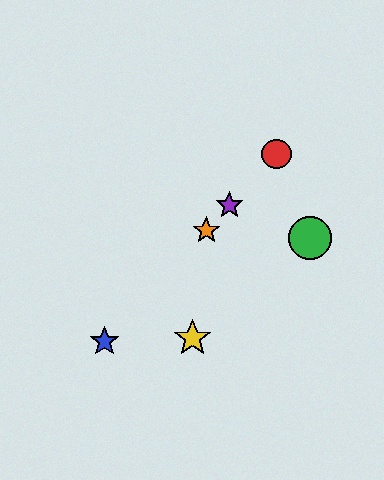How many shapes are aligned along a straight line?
4 shapes (the red circle, the blue star, the purple star, the orange star) are aligned along a straight line.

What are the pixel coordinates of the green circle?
The green circle is at (310, 238).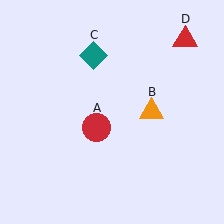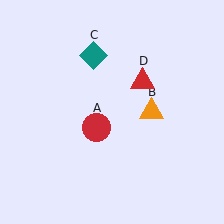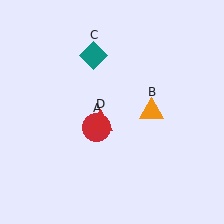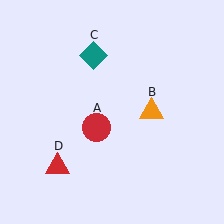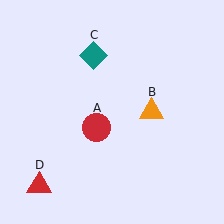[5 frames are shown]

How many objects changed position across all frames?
1 object changed position: red triangle (object D).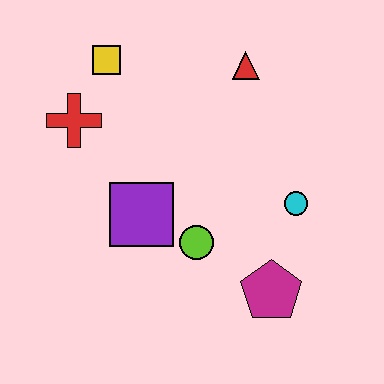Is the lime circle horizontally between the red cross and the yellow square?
No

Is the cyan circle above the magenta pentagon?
Yes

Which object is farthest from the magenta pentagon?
The yellow square is farthest from the magenta pentagon.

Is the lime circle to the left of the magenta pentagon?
Yes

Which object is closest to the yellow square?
The red cross is closest to the yellow square.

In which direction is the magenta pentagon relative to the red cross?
The magenta pentagon is to the right of the red cross.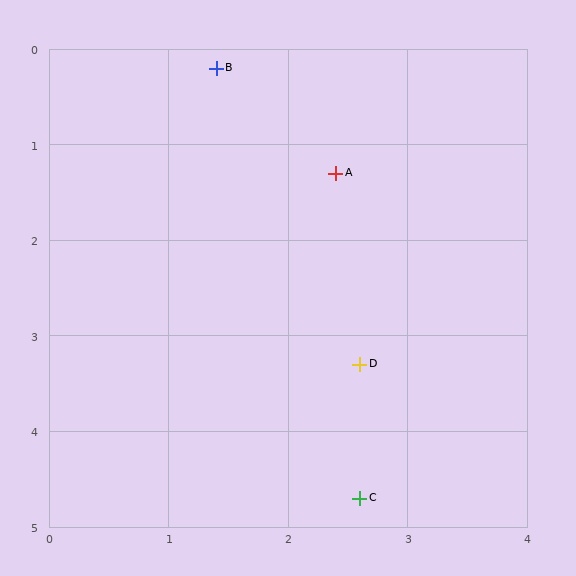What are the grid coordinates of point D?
Point D is at approximately (2.6, 3.3).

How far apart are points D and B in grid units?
Points D and B are about 3.3 grid units apart.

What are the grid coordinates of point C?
Point C is at approximately (2.6, 4.7).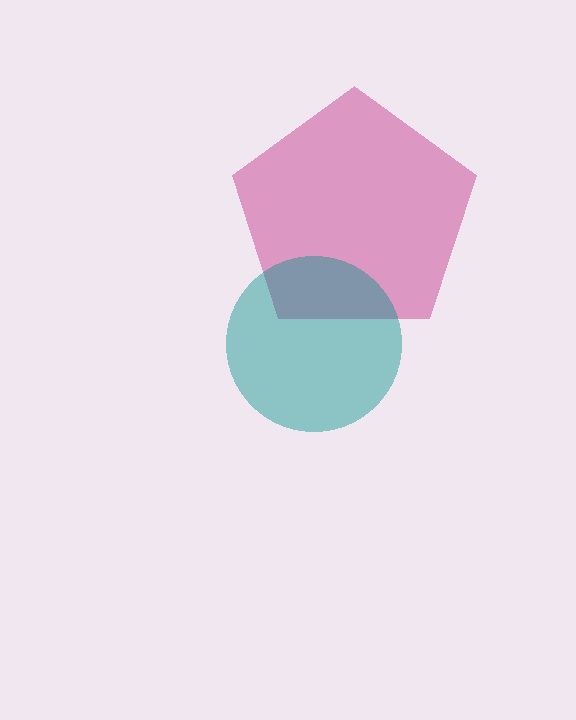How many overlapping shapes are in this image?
There are 2 overlapping shapes in the image.